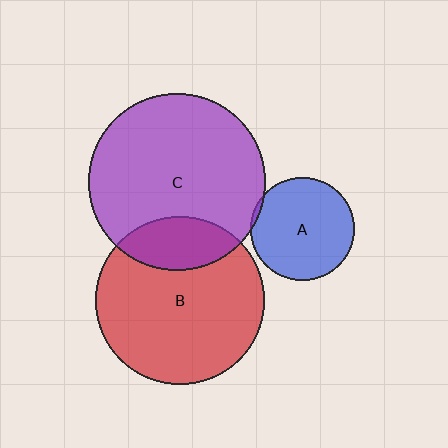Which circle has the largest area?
Circle C (purple).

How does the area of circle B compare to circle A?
Approximately 2.7 times.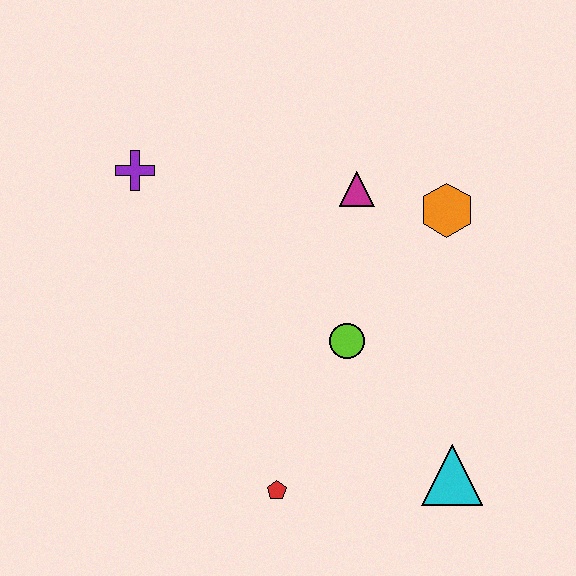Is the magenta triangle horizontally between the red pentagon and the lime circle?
No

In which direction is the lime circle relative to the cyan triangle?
The lime circle is above the cyan triangle.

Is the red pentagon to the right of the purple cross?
Yes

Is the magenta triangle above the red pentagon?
Yes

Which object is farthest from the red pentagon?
The purple cross is farthest from the red pentagon.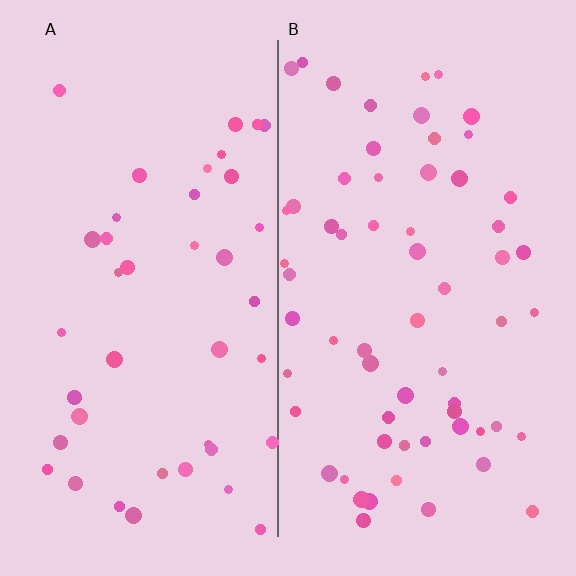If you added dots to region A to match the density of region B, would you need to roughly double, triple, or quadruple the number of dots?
Approximately double.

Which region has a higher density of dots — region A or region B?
B (the right).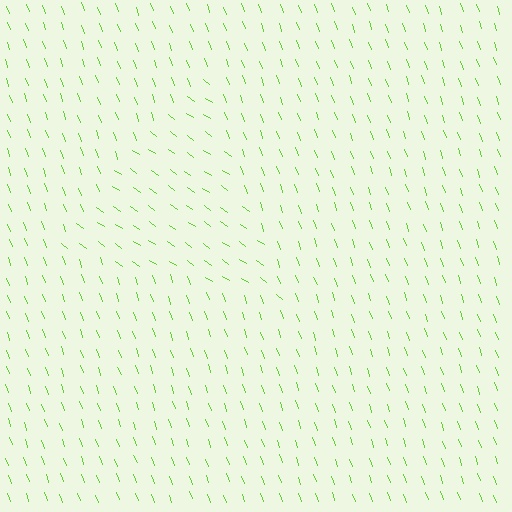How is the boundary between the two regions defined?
The boundary is defined purely by a change in line orientation (approximately 36 degrees difference). All lines are the same color and thickness.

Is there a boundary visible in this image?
Yes, there is a texture boundary formed by a change in line orientation.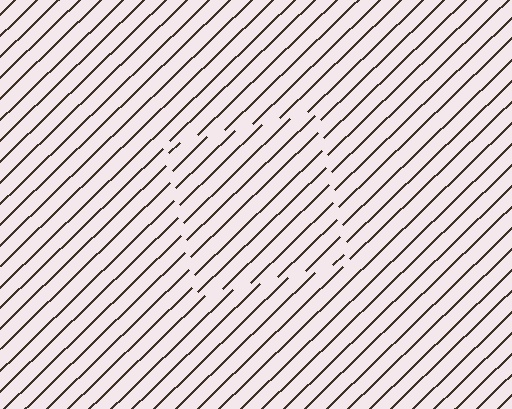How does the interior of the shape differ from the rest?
The interior of the shape contains the same grating, shifted by half a period — the contour is defined by the phase discontinuity where line-ends from the inner and outer gratings abut.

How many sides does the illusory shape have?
4 sides — the line-ends trace a square.